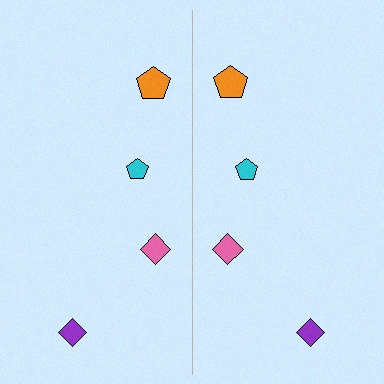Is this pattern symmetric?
Yes, this pattern has bilateral (reflection) symmetry.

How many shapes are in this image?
There are 8 shapes in this image.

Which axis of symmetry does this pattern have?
The pattern has a vertical axis of symmetry running through the center of the image.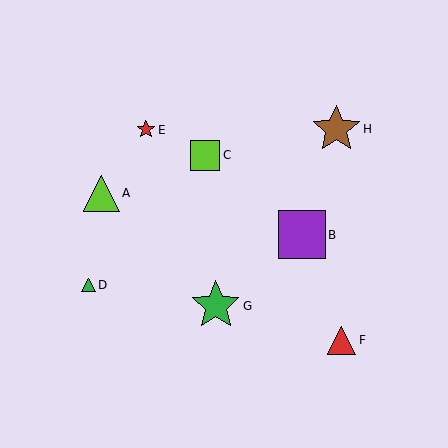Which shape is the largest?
The green star (labeled G) is the largest.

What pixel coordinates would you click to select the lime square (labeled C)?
Click at (205, 155) to select the lime square C.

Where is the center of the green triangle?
The center of the green triangle is at (89, 285).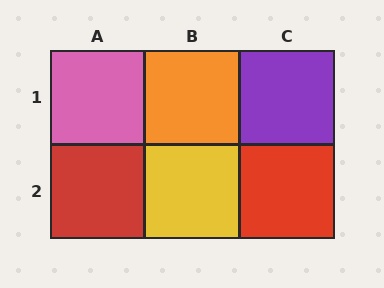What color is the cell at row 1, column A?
Pink.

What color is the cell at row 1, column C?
Purple.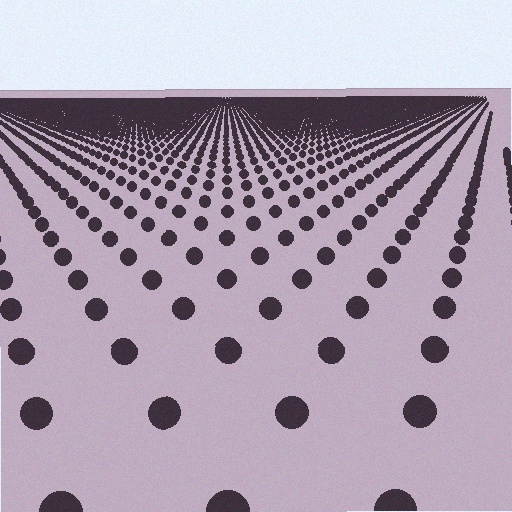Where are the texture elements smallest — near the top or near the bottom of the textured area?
Near the top.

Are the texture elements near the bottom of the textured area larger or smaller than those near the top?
Larger. Near the bottom, elements are closer to the viewer and appear at a bigger on-screen size.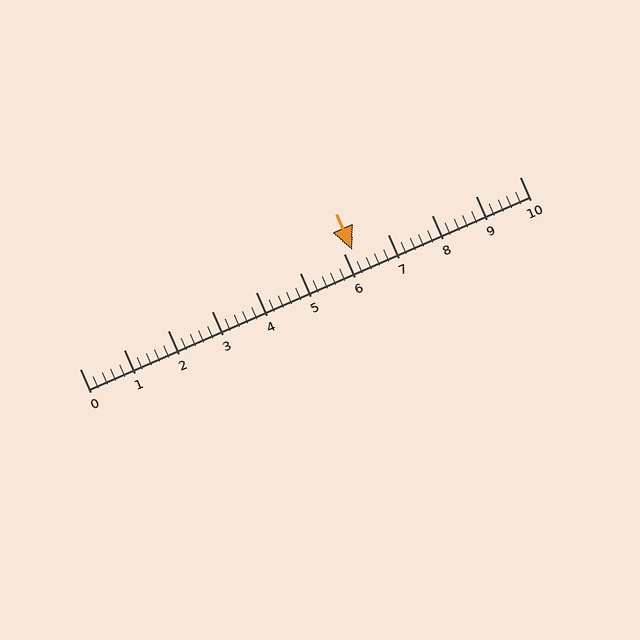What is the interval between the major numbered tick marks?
The major tick marks are spaced 1 units apart.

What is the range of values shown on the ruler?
The ruler shows values from 0 to 10.